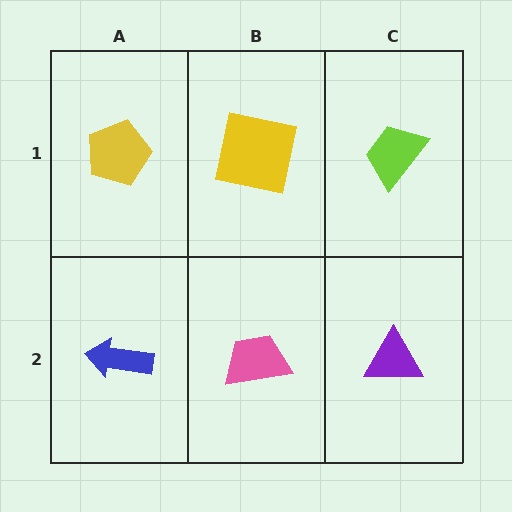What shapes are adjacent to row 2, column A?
A yellow pentagon (row 1, column A), a pink trapezoid (row 2, column B).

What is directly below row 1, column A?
A blue arrow.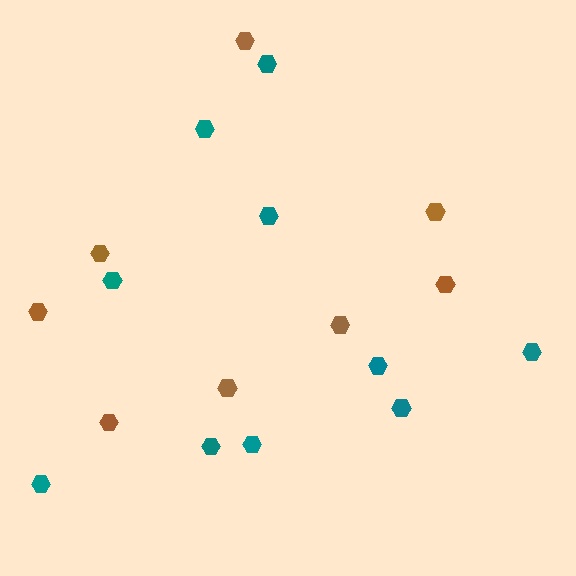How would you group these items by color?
There are 2 groups: one group of brown hexagons (8) and one group of teal hexagons (10).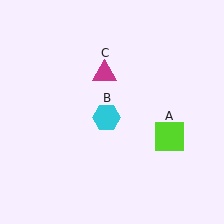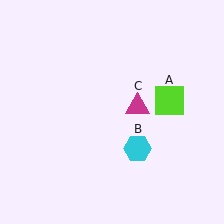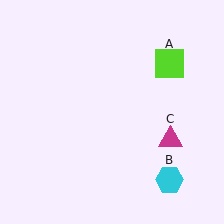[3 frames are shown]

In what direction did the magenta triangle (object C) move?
The magenta triangle (object C) moved down and to the right.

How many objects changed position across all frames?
3 objects changed position: lime square (object A), cyan hexagon (object B), magenta triangle (object C).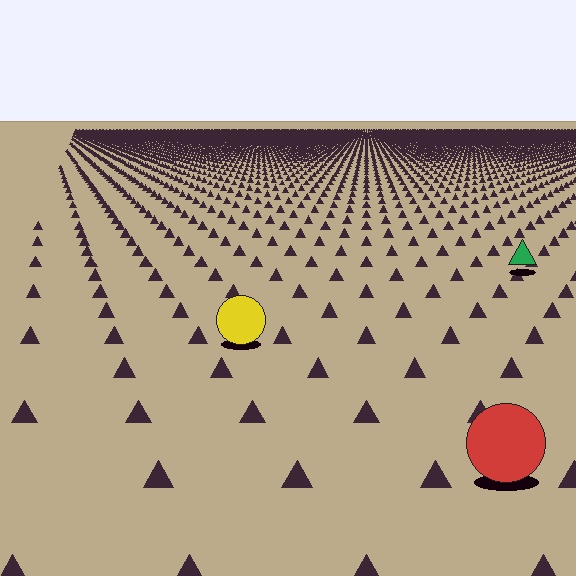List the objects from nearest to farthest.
From nearest to farthest: the red circle, the yellow circle, the green triangle.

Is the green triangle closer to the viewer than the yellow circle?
No. The yellow circle is closer — you can tell from the texture gradient: the ground texture is coarser near it.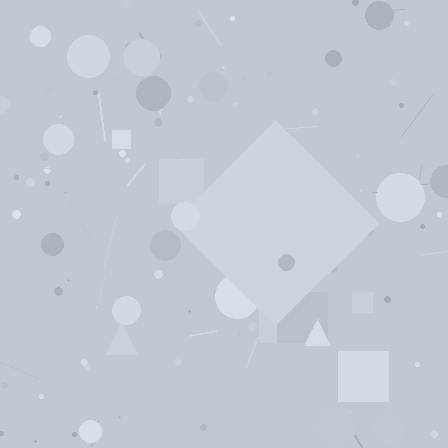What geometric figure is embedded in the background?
A diamond is embedded in the background.